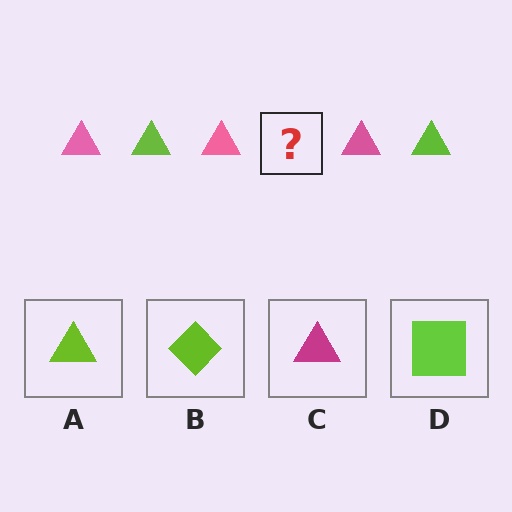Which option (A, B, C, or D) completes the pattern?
A.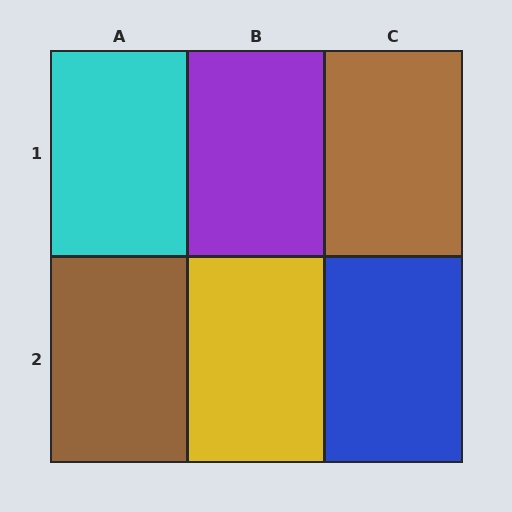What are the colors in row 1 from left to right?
Cyan, purple, brown.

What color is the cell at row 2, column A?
Brown.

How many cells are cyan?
1 cell is cyan.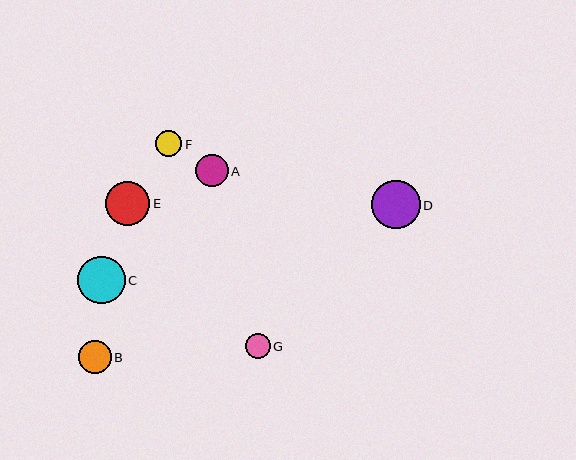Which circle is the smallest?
Circle G is the smallest with a size of approximately 24 pixels.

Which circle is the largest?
Circle D is the largest with a size of approximately 49 pixels.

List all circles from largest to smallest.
From largest to smallest: D, C, E, B, A, F, G.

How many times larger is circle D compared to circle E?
Circle D is approximately 1.1 times the size of circle E.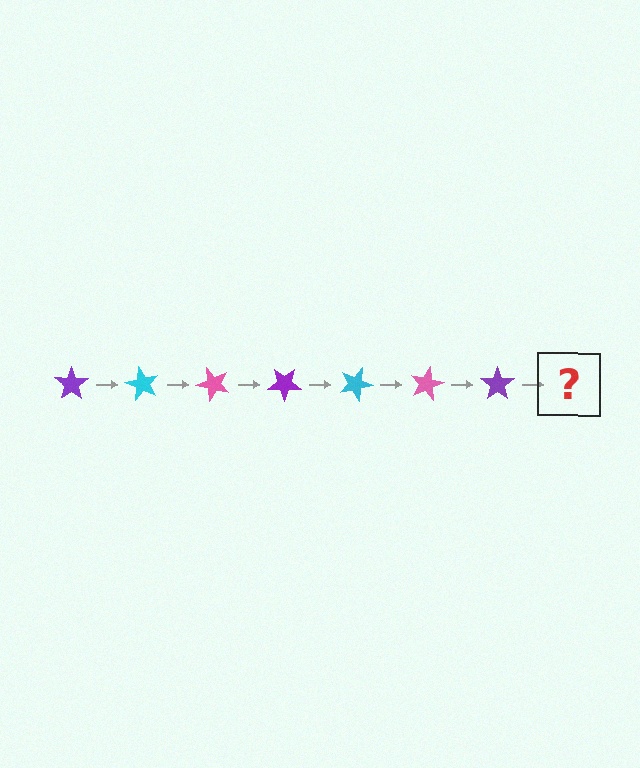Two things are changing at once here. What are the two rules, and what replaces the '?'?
The two rules are that it rotates 60 degrees each step and the color cycles through purple, cyan, and pink. The '?' should be a cyan star, rotated 420 degrees from the start.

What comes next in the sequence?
The next element should be a cyan star, rotated 420 degrees from the start.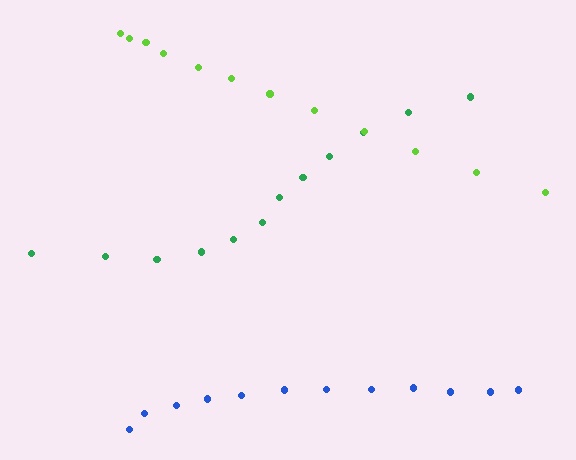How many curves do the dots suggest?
There are 3 distinct paths.